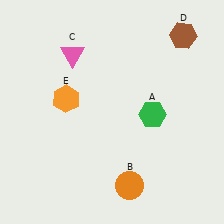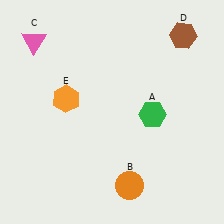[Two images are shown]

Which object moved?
The pink triangle (C) moved left.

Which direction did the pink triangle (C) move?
The pink triangle (C) moved left.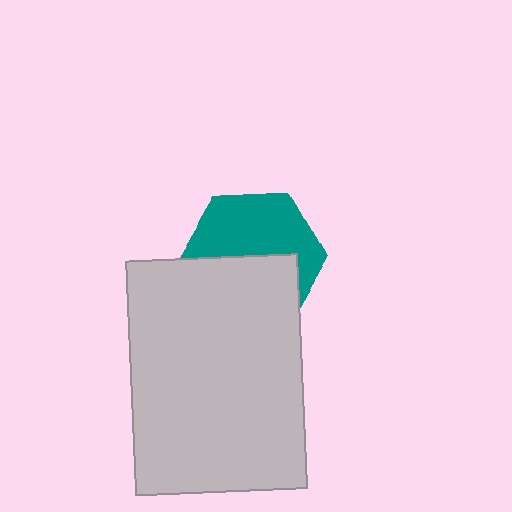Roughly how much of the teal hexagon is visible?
About half of it is visible (roughly 53%).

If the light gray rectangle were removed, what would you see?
You would see the complete teal hexagon.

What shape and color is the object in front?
The object in front is a light gray rectangle.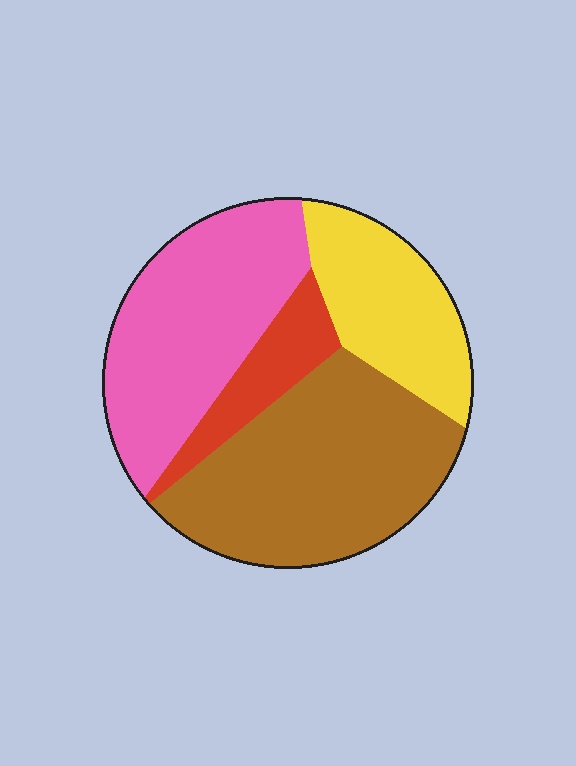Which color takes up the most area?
Brown, at roughly 40%.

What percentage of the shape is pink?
Pink covers roughly 30% of the shape.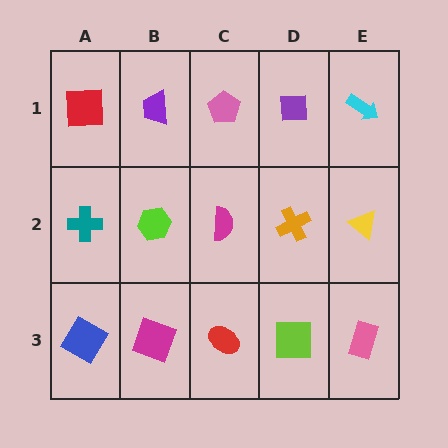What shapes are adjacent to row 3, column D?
An orange cross (row 2, column D), a red ellipse (row 3, column C), a pink rectangle (row 3, column E).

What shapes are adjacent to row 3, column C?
A magenta semicircle (row 2, column C), a magenta square (row 3, column B), a lime square (row 3, column D).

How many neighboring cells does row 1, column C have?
3.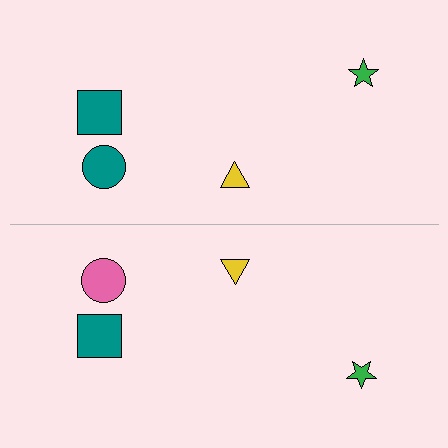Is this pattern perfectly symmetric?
No, the pattern is not perfectly symmetric. The pink circle on the bottom side breaks the symmetry — its mirror counterpart is teal.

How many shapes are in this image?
There are 8 shapes in this image.